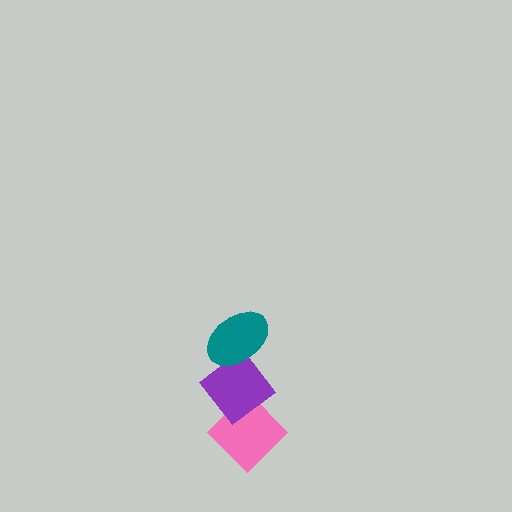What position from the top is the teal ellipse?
The teal ellipse is 1st from the top.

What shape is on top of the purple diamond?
The teal ellipse is on top of the purple diamond.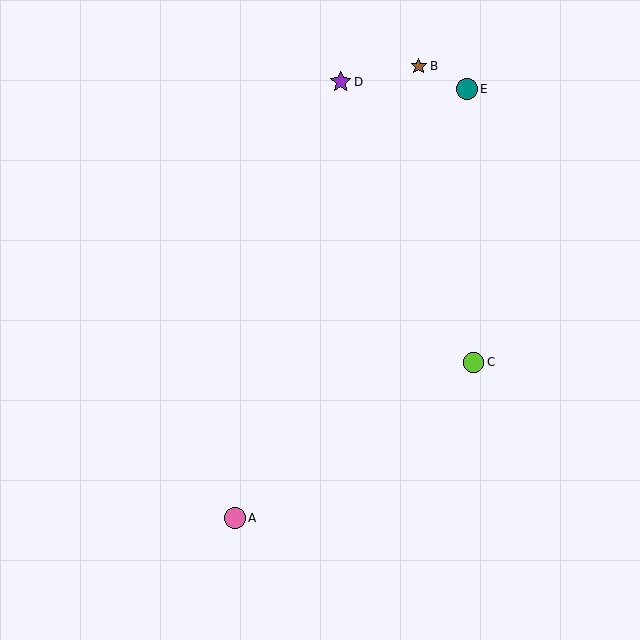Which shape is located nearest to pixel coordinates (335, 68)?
The purple star (labeled D) at (341, 82) is nearest to that location.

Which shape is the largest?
The purple star (labeled D) is the largest.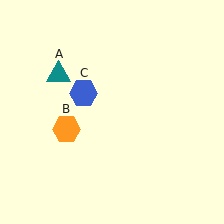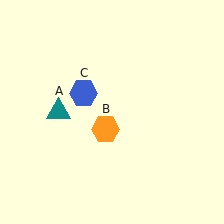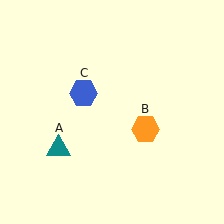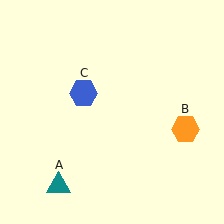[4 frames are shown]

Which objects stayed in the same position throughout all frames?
Blue hexagon (object C) remained stationary.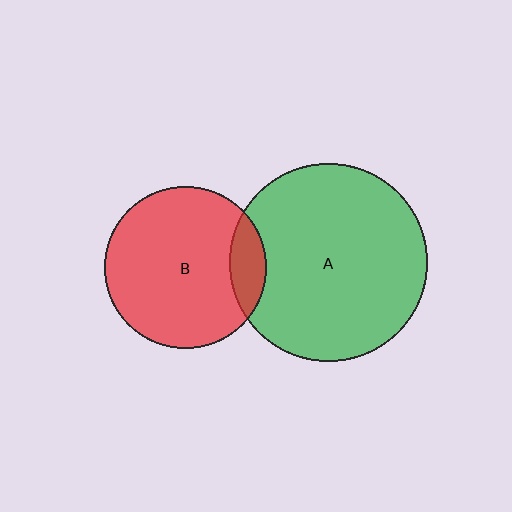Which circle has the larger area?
Circle A (green).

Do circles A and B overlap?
Yes.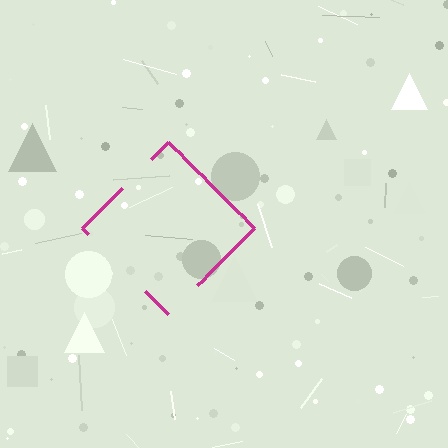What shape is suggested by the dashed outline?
The dashed outline suggests a diamond.